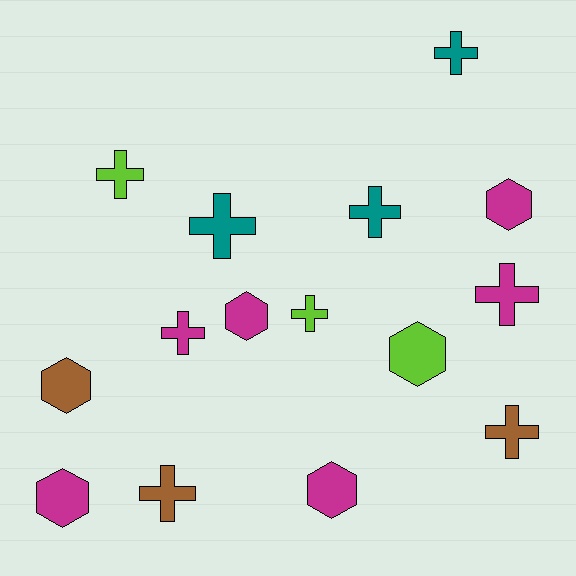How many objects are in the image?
There are 15 objects.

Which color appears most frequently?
Magenta, with 6 objects.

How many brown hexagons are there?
There is 1 brown hexagon.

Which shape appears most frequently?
Cross, with 9 objects.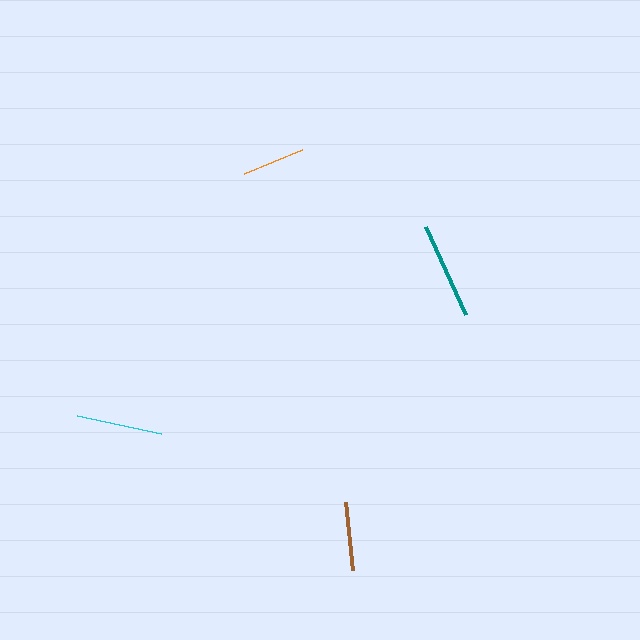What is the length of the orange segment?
The orange segment is approximately 63 pixels long.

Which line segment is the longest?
The teal line is the longest at approximately 96 pixels.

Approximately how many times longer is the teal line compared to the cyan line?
The teal line is approximately 1.1 times the length of the cyan line.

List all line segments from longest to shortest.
From longest to shortest: teal, cyan, brown, orange.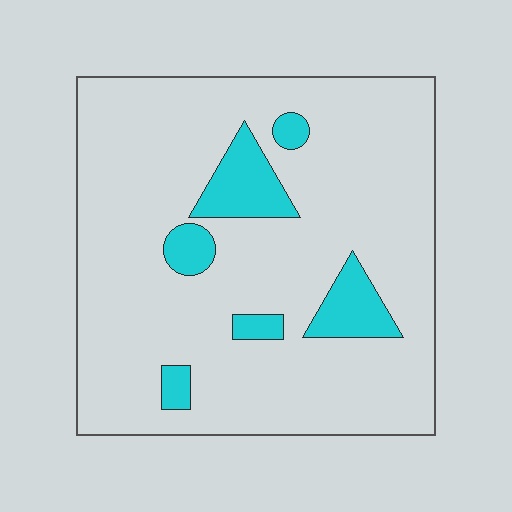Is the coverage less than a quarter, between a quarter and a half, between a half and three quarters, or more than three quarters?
Less than a quarter.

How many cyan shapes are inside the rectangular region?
6.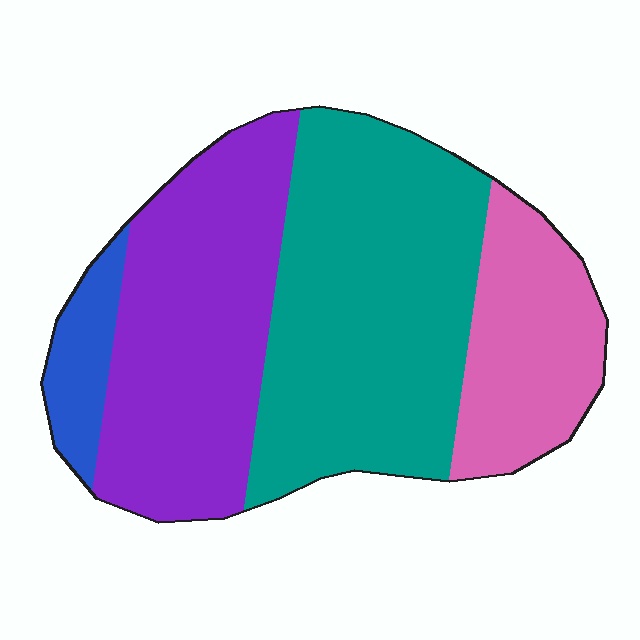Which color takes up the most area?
Teal, at roughly 40%.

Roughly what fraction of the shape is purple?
Purple takes up between a quarter and a half of the shape.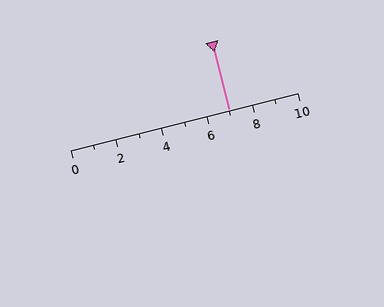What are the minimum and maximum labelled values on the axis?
The axis runs from 0 to 10.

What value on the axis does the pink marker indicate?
The marker indicates approximately 7.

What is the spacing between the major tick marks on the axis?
The major ticks are spaced 2 apart.